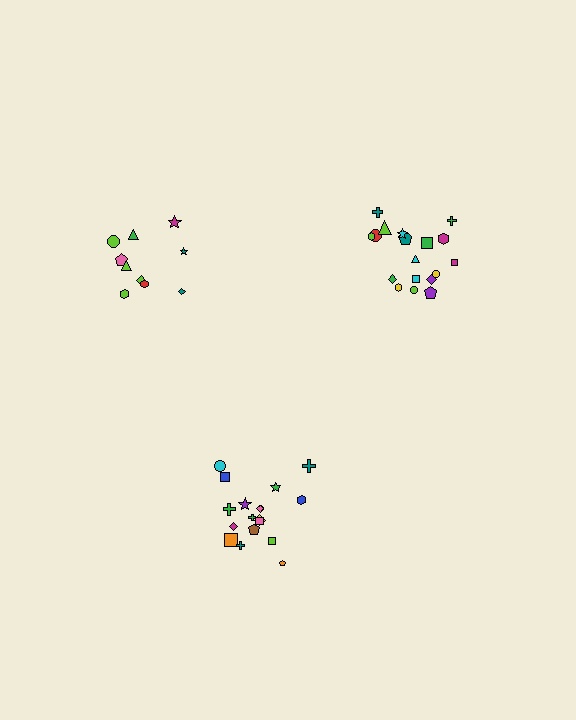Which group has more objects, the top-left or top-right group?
The top-right group.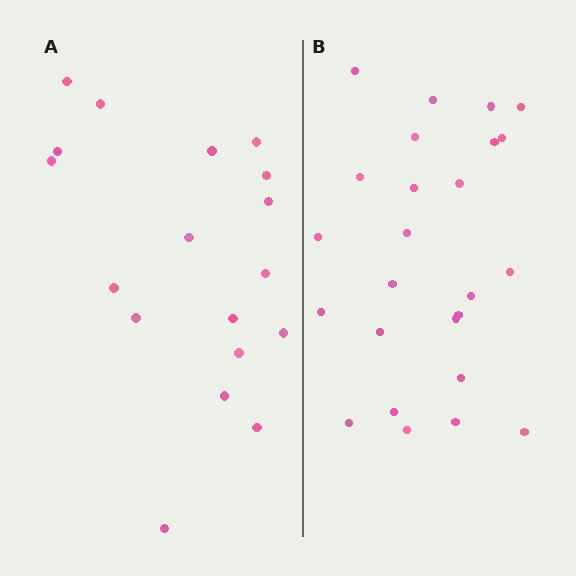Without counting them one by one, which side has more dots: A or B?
Region B (the right region) has more dots.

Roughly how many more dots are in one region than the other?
Region B has roughly 8 or so more dots than region A.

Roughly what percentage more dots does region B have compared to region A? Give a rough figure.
About 40% more.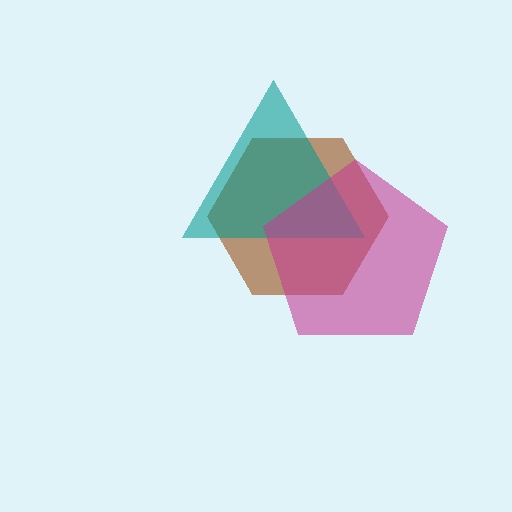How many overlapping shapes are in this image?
There are 3 overlapping shapes in the image.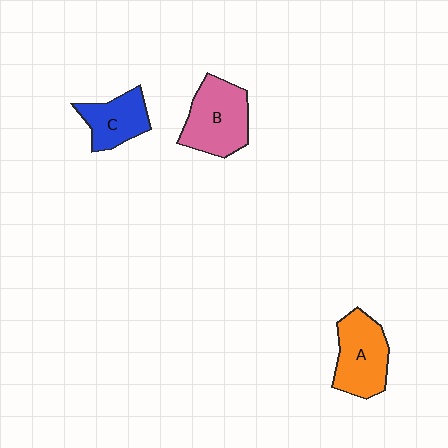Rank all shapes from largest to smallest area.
From largest to smallest: B (pink), A (orange), C (blue).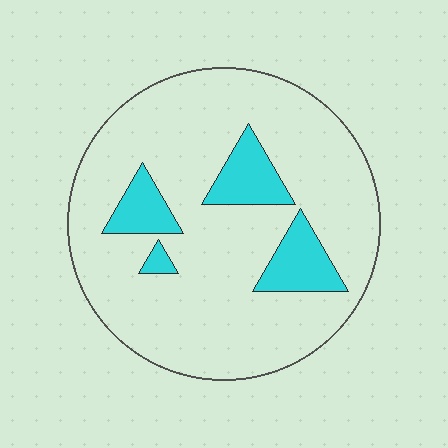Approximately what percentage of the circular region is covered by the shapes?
Approximately 15%.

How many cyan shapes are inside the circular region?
4.